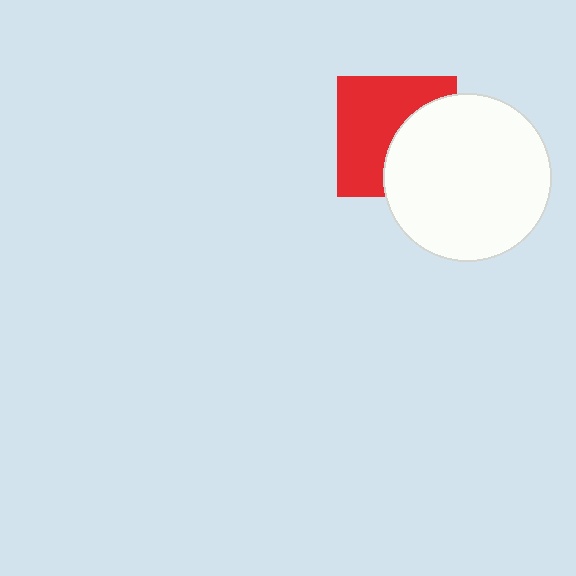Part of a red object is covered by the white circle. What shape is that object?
It is a square.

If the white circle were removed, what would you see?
You would see the complete red square.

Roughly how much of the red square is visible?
About half of it is visible (roughly 57%).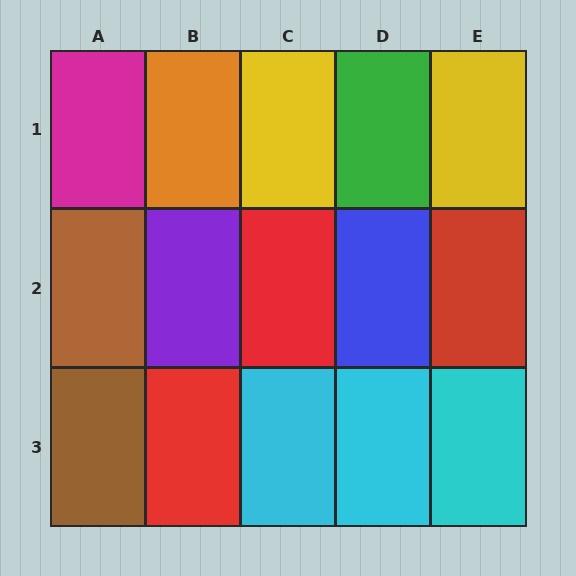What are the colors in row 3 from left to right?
Brown, red, cyan, cyan, cyan.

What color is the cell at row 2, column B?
Purple.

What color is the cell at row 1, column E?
Yellow.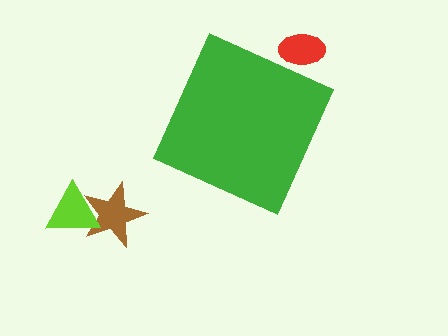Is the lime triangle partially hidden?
No, the lime triangle is fully visible.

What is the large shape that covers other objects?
A green diamond.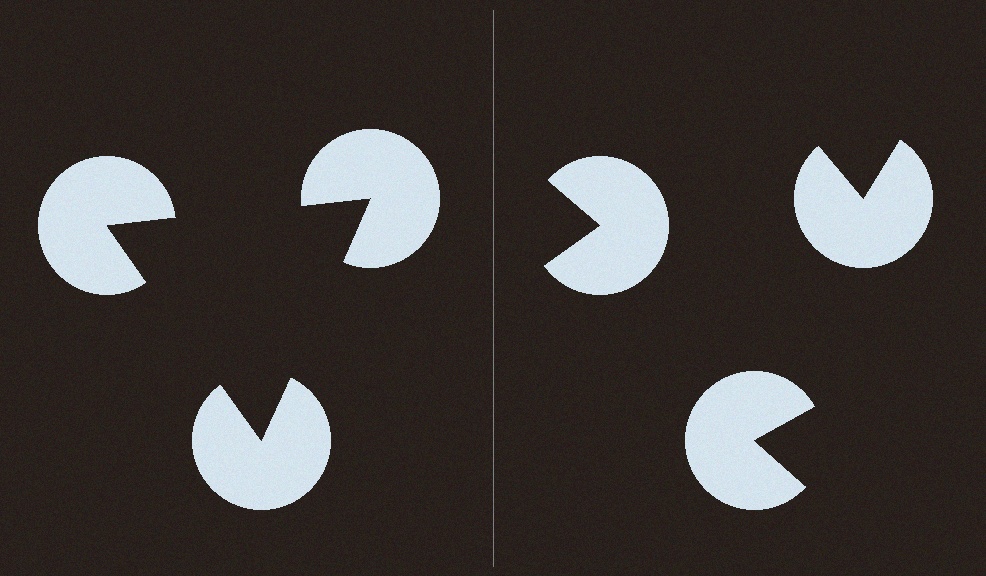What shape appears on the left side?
An illusory triangle.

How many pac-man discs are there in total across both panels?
6 — 3 on each side.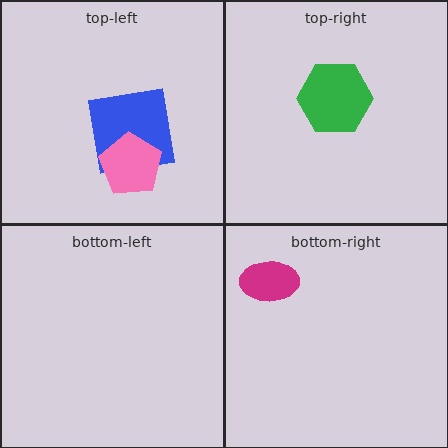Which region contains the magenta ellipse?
The bottom-right region.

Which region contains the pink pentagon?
The top-left region.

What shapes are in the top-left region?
The blue square, the pink pentagon.